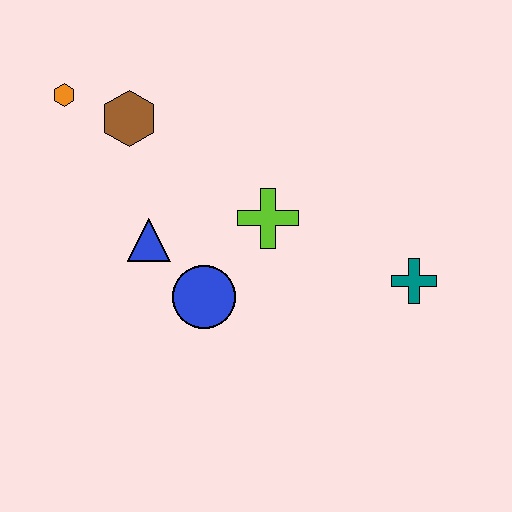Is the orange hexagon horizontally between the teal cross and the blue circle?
No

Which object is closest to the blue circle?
The blue triangle is closest to the blue circle.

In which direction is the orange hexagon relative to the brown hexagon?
The orange hexagon is to the left of the brown hexagon.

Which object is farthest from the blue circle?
The orange hexagon is farthest from the blue circle.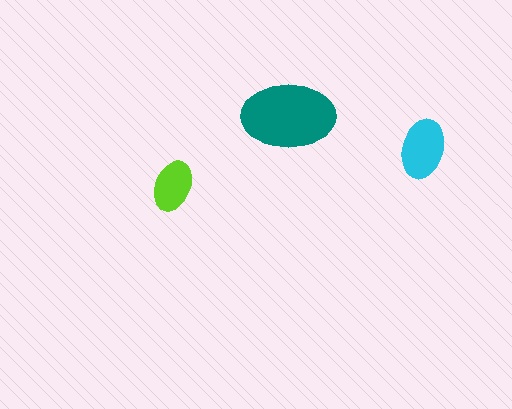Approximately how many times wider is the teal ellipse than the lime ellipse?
About 2 times wider.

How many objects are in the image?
There are 3 objects in the image.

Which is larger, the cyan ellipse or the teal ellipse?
The teal one.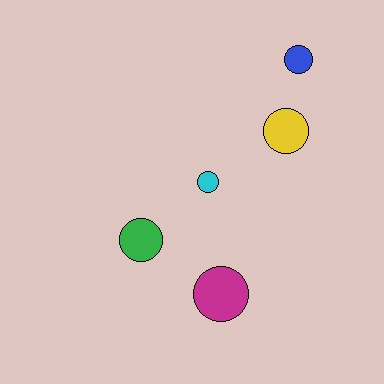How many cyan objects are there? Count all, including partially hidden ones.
There is 1 cyan object.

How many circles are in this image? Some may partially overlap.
There are 5 circles.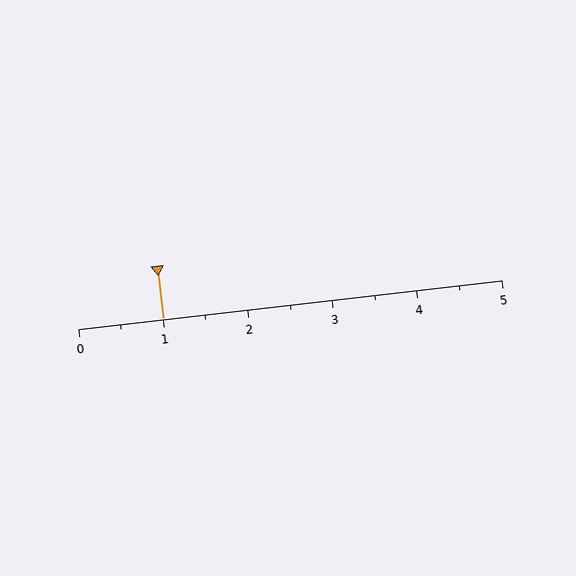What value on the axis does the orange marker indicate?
The marker indicates approximately 1.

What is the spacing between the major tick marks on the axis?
The major ticks are spaced 1 apart.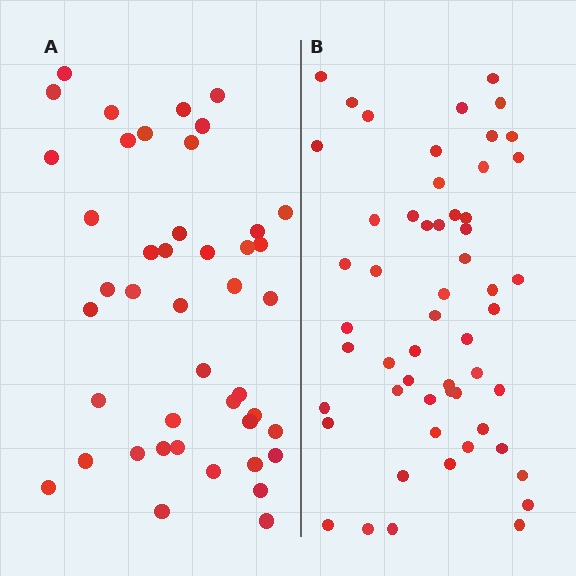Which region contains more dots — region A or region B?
Region B (the right region) has more dots.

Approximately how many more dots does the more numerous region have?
Region B has roughly 12 or so more dots than region A.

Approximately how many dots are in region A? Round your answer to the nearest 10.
About 40 dots. (The exact count is 44, which rounds to 40.)